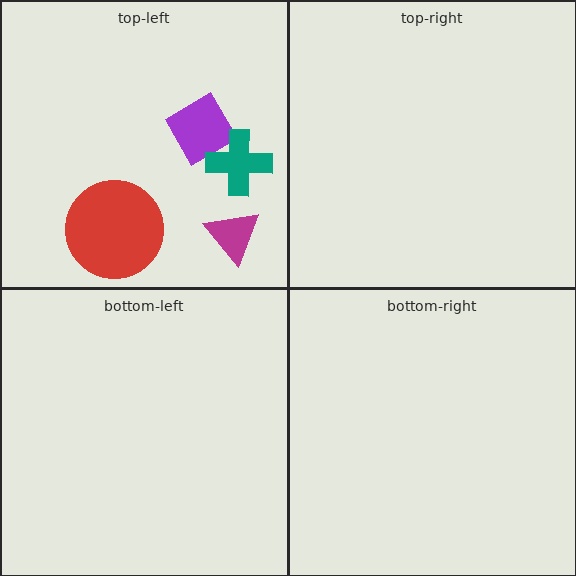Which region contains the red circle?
The top-left region.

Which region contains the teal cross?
The top-left region.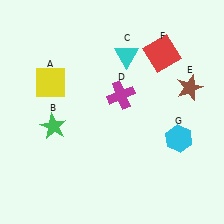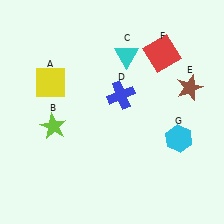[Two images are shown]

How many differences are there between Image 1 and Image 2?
There are 2 differences between the two images.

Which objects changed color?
B changed from green to lime. D changed from magenta to blue.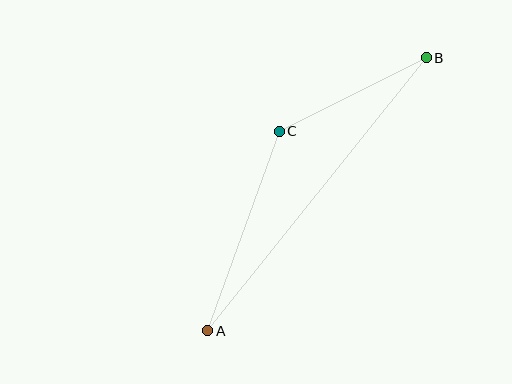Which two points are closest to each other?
Points B and C are closest to each other.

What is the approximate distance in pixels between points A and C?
The distance between A and C is approximately 212 pixels.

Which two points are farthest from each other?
Points A and B are farthest from each other.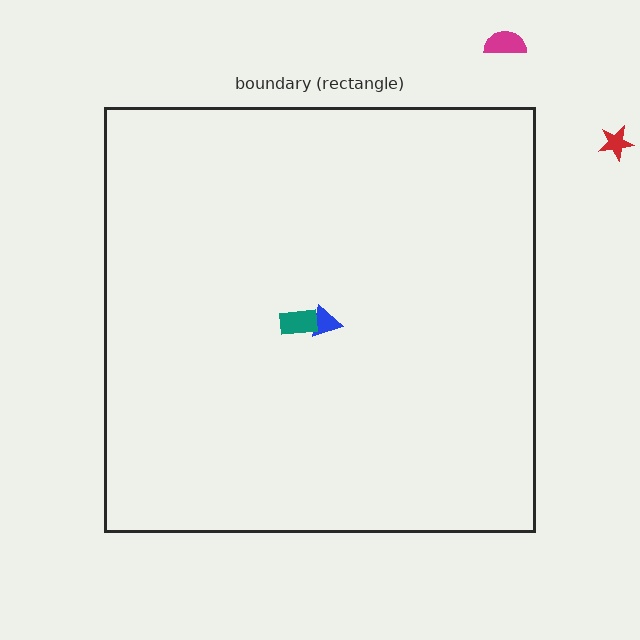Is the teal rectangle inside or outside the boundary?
Inside.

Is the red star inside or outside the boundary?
Outside.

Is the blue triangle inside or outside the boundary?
Inside.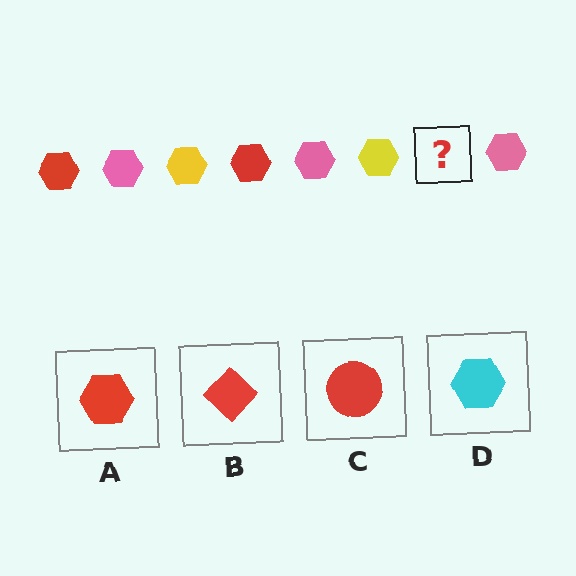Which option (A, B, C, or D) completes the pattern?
A.